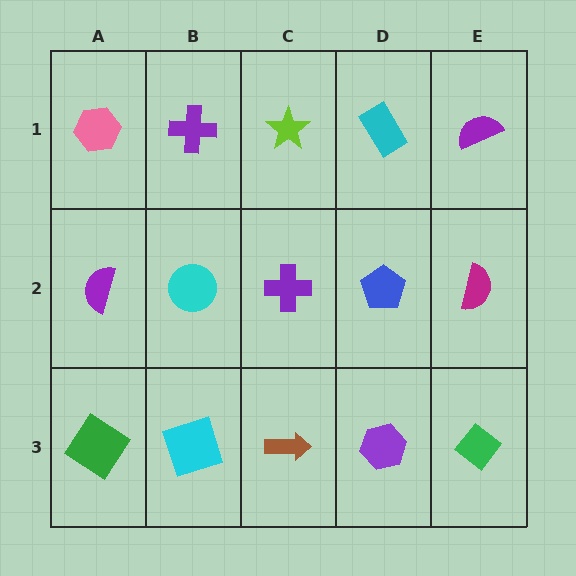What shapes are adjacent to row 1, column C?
A purple cross (row 2, column C), a purple cross (row 1, column B), a cyan rectangle (row 1, column D).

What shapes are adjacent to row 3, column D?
A blue pentagon (row 2, column D), a brown arrow (row 3, column C), a green diamond (row 3, column E).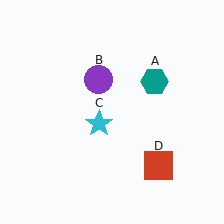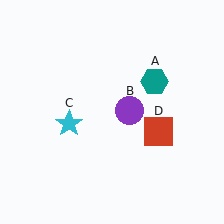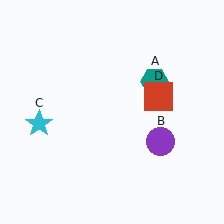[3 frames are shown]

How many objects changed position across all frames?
3 objects changed position: purple circle (object B), cyan star (object C), red square (object D).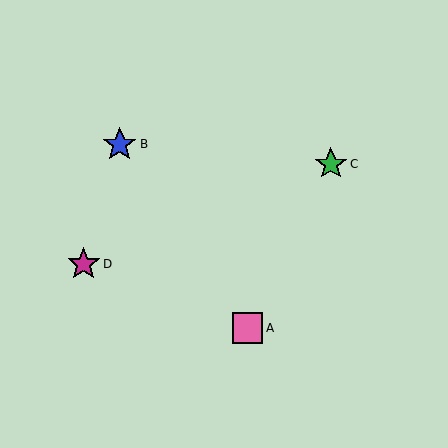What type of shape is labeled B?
Shape B is a blue star.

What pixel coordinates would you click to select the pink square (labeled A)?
Click at (247, 328) to select the pink square A.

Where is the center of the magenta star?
The center of the magenta star is at (84, 264).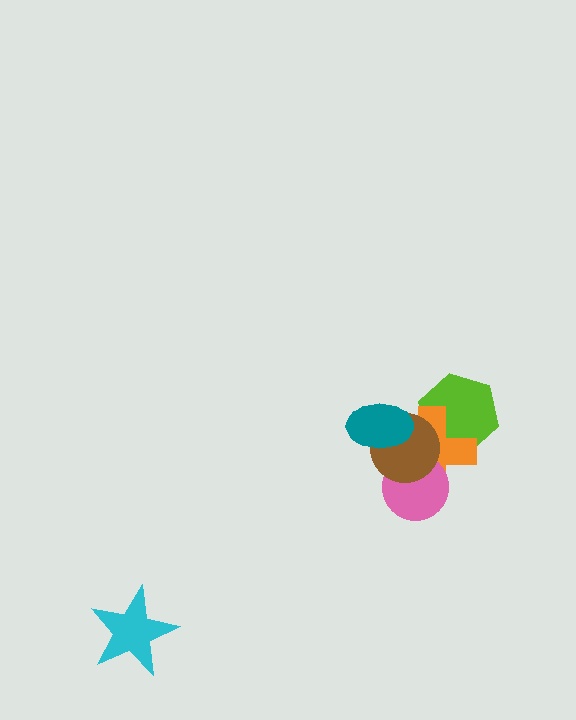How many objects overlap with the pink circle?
2 objects overlap with the pink circle.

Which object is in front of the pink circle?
The brown circle is in front of the pink circle.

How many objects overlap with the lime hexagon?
2 objects overlap with the lime hexagon.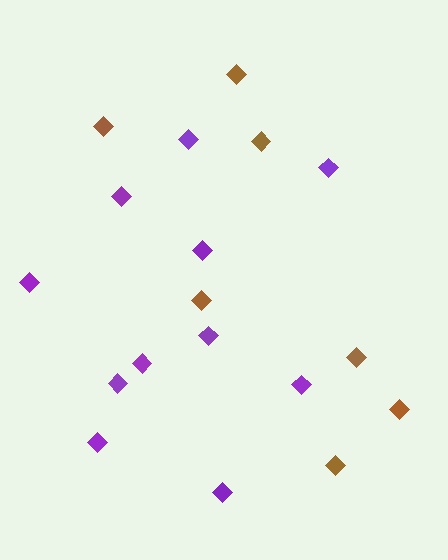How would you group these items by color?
There are 2 groups: one group of purple diamonds (11) and one group of brown diamonds (7).